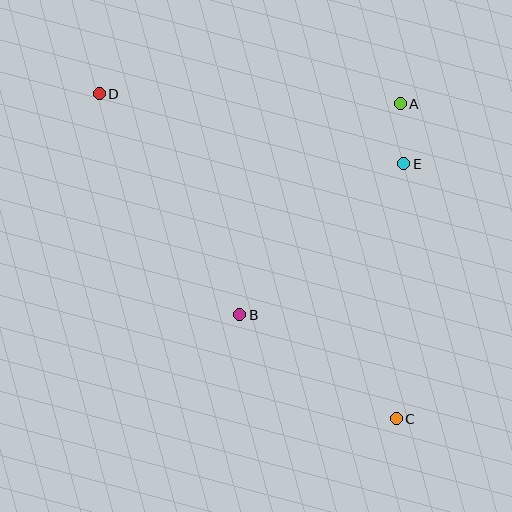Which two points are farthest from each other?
Points C and D are farthest from each other.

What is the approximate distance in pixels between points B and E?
The distance between B and E is approximately 223 pixels.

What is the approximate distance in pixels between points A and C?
The distance between A and C is approximately 315 pixels.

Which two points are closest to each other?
Points A and E are closest to each other.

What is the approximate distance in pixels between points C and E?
The distance between C and E is approximately 255 pixels.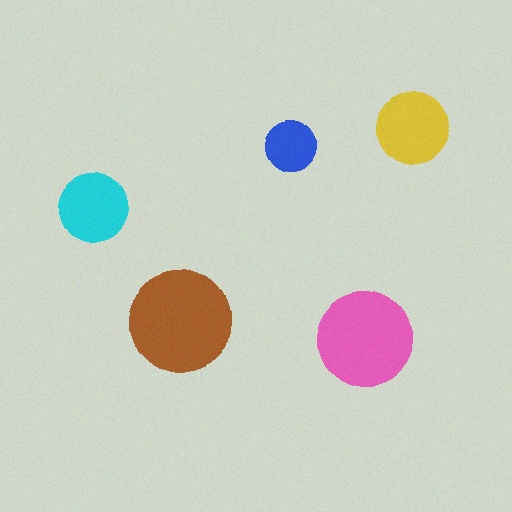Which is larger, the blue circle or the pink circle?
The pink one.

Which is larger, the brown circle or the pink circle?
The brown one.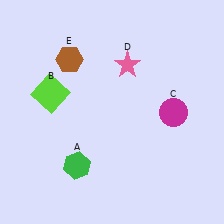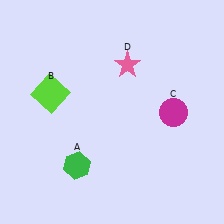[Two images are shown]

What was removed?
The brown hexagon (E) was removed in Image 2.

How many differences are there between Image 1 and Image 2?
There is 1 difference between the two images.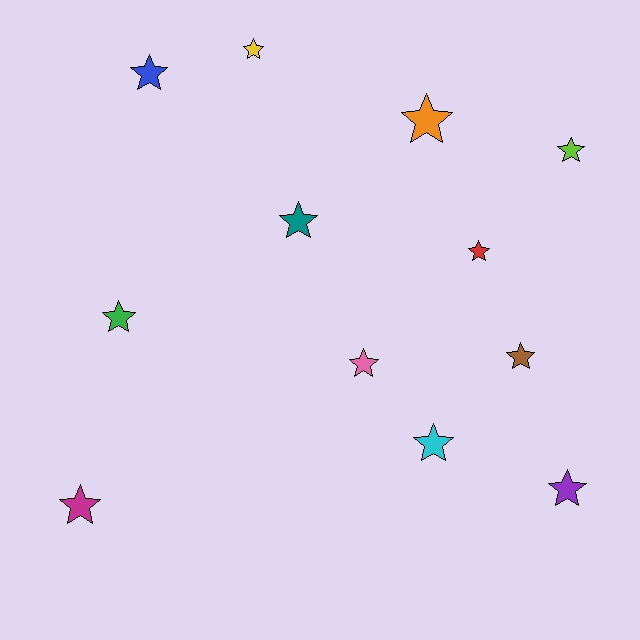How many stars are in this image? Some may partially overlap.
There are 12 stars.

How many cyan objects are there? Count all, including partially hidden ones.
There is 1 cyan object.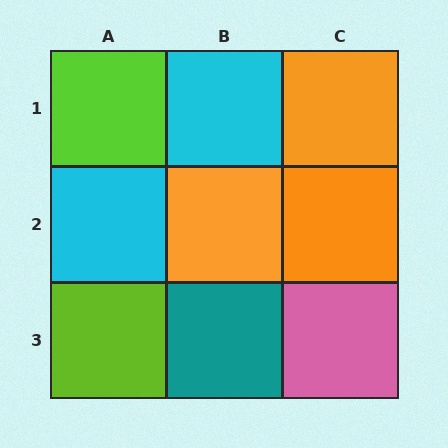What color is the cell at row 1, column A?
Lime.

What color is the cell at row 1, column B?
Cyan.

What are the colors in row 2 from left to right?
Cyan, orange, orange.